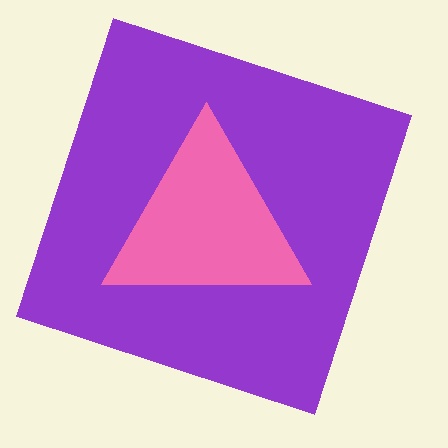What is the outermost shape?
The purple square.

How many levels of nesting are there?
2.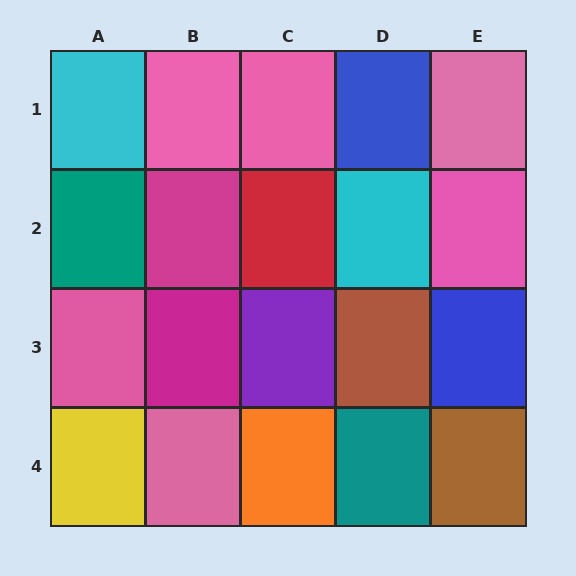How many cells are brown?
2 cells are brown.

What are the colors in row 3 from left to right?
Pink, magenta, purple, brown, blue.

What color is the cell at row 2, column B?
Magenta.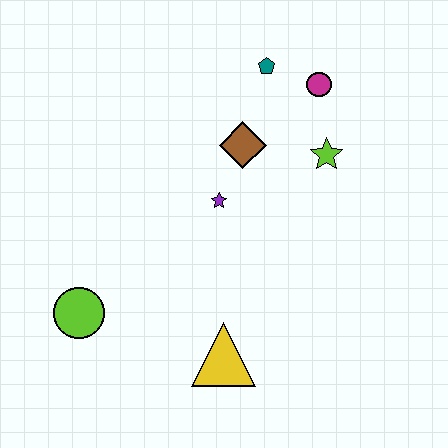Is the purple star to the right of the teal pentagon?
No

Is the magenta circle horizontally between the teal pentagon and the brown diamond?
No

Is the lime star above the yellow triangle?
Yes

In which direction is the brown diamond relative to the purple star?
The brown diamond is above the purple star.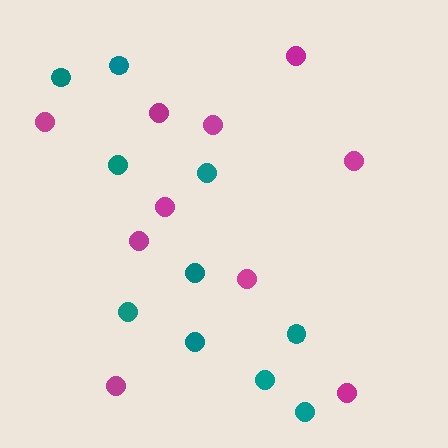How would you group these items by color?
There are 2 groups: one group of teal circles (10) and one group of magenta circles (10).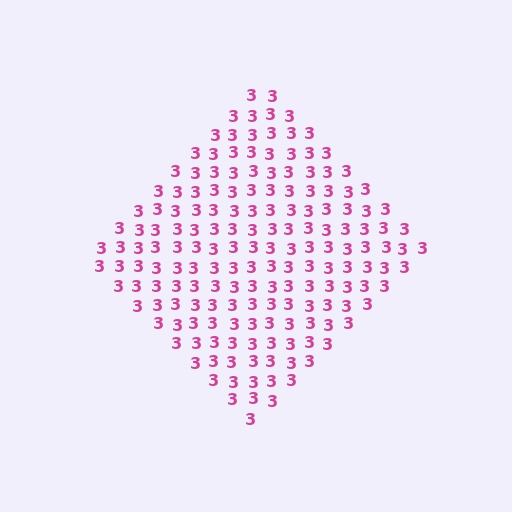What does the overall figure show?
The overall figure shows a diamond.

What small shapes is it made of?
It is made of small digit 3's.